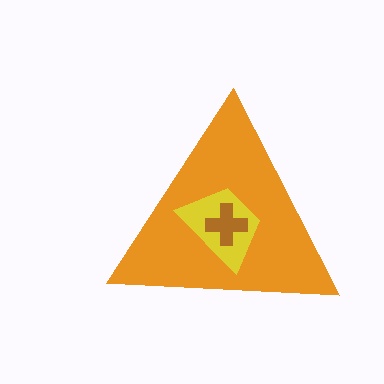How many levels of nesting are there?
3.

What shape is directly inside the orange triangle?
The yellow trapezoid.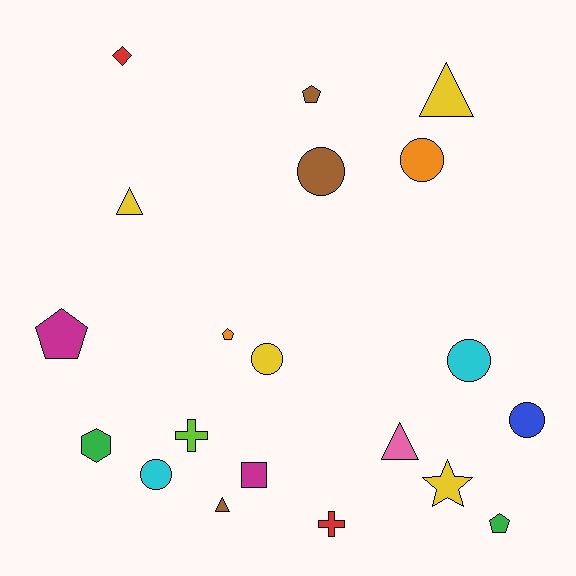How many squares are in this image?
There is 1 square.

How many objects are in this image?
There are 20 objects.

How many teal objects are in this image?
There are no teal objects.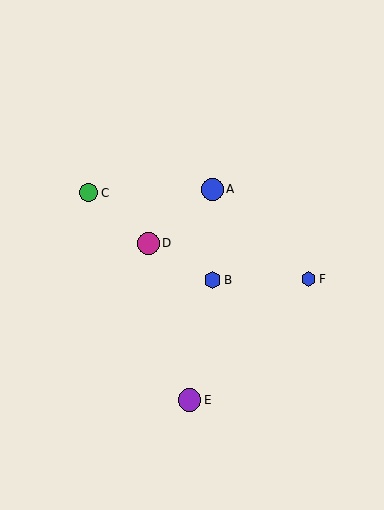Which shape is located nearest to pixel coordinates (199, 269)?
The blue hexagon (labeled B) at (213, 280) is nearest to that location.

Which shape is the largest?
The purple circle (labeled E) is the largest.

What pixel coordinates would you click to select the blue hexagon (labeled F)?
Click at (309, 279) to select the blue hexagon F.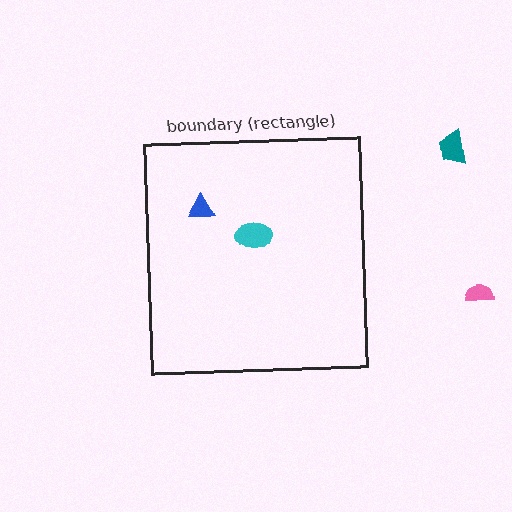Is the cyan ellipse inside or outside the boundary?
Inside.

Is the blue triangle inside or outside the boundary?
Inside.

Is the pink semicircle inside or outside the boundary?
Outside.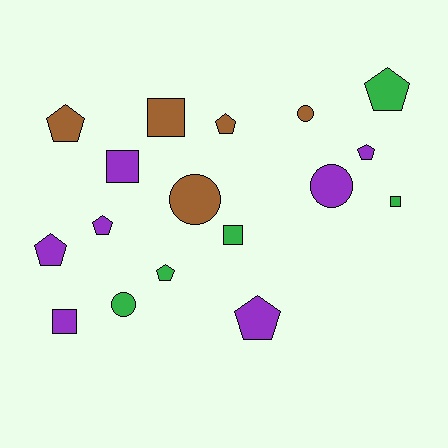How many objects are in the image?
There are 17 objects.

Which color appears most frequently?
Purple, with 7 objects.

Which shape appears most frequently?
Pentagon, with 8 objects.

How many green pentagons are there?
There are 2 green pentagons.